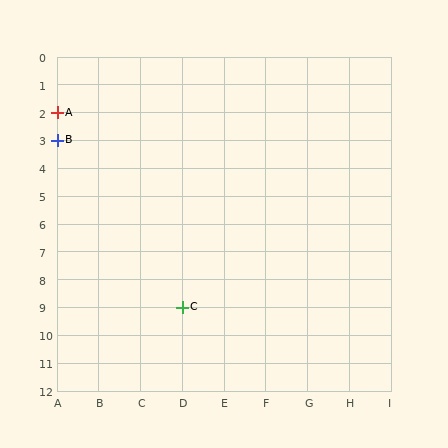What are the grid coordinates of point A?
Point A is at grid coordinates (A, 2).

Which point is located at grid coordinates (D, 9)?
Point C is at (D, 9).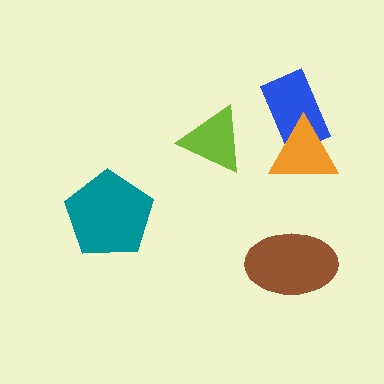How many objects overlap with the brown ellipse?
0 objects overlap with the brown ellipse.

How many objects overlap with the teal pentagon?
0 objects overlap with the teal pentagon.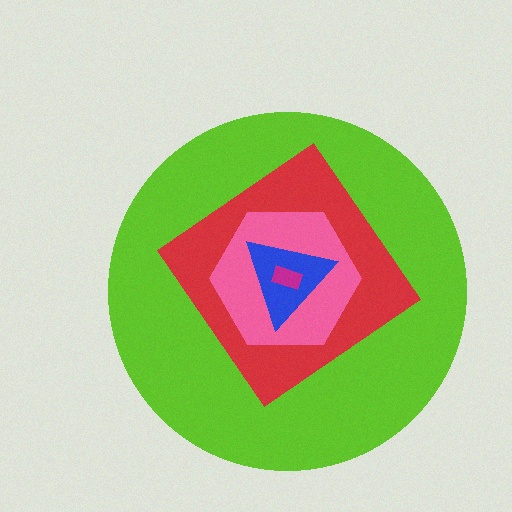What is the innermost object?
The magenta rectangle.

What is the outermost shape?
The lime circle.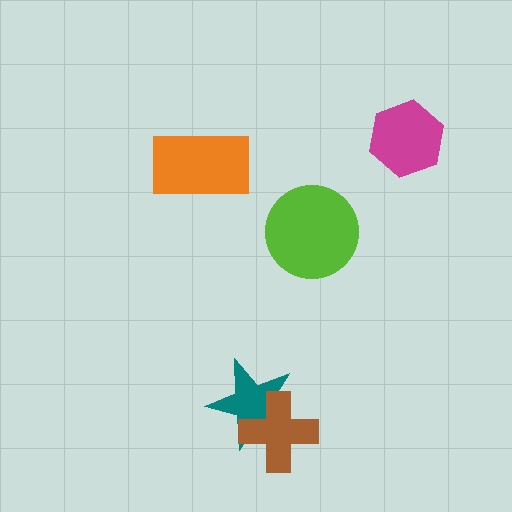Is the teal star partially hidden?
Yes, it is partially covered by another shape.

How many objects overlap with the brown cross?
1 object overlaps with the brown cross.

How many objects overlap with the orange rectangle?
0 objects overlap with the orange rectangle.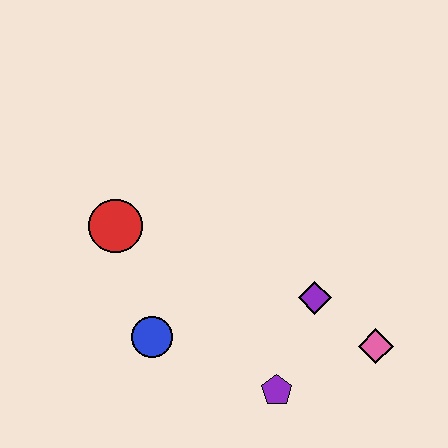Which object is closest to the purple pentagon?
The purple diamond is closest to the purple pentagon.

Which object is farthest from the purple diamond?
The red circle is farthest from the purple diamond.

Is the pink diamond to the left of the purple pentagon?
No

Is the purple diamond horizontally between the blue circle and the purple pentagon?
No